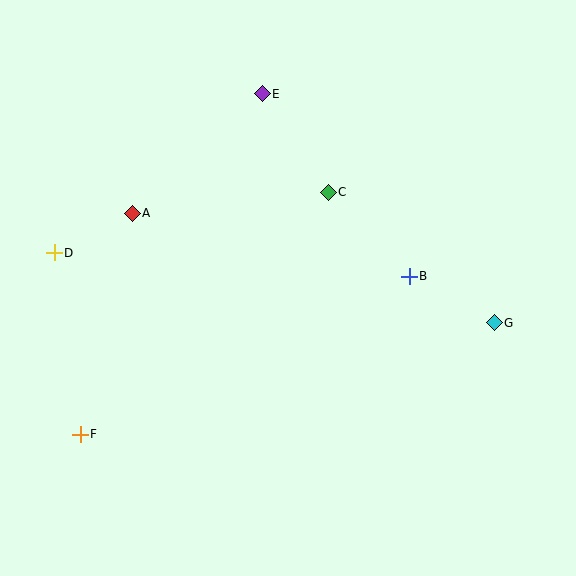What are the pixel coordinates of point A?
Point A is at (132, 213).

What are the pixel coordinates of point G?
Point G is at (494, 323).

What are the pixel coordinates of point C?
Point C is at (328, 192).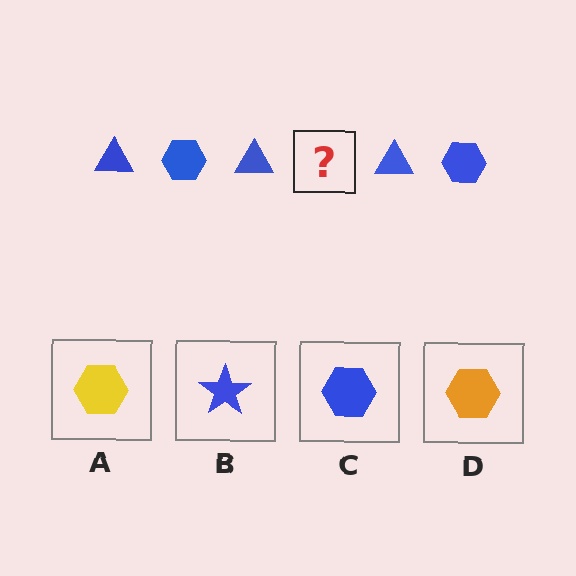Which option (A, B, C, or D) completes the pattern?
C.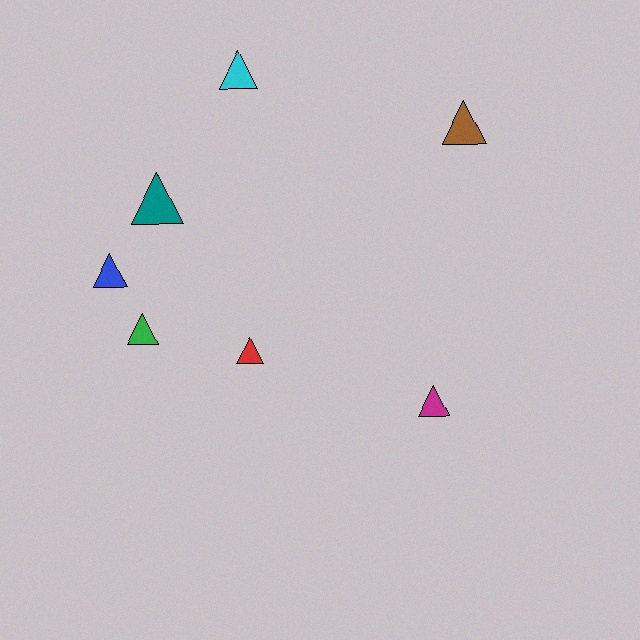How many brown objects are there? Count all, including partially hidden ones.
There is 1 brown object.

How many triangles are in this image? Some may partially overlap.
There are 7 triangles.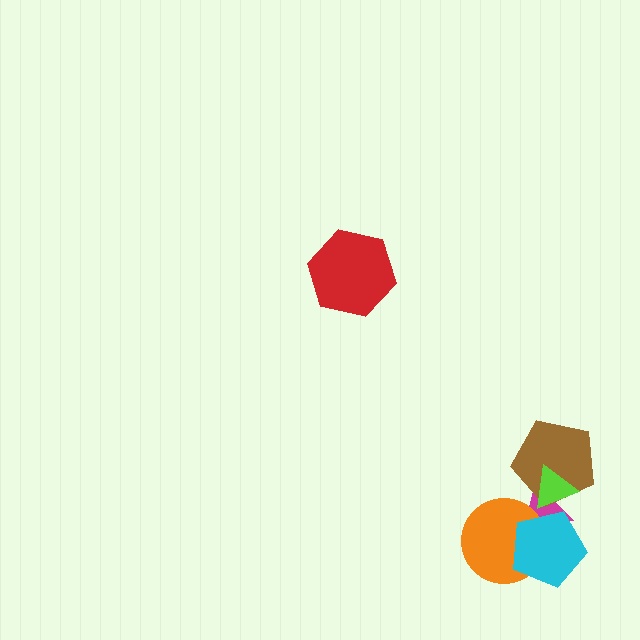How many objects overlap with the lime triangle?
2 objects overlap with the lime triangle.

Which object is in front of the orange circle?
The cyan pentagon is in front of the orange circle.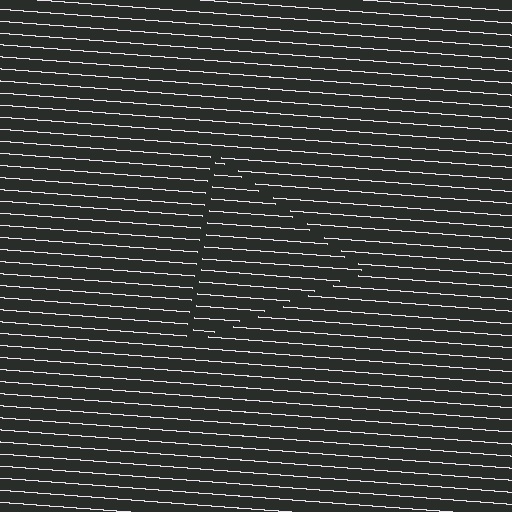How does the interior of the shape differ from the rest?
The interior of the shape contains the same grating, shifted by half a period — the contour is defined by the phase discontinuity where line-ends from the inner and outer gratings abut.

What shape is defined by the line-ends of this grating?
An illusory triangle. The interior of the shape contains the same grating, shifted by half a period — the contour is defined by the phase discontinuity where line-ends from the inner and outer gratings abut.